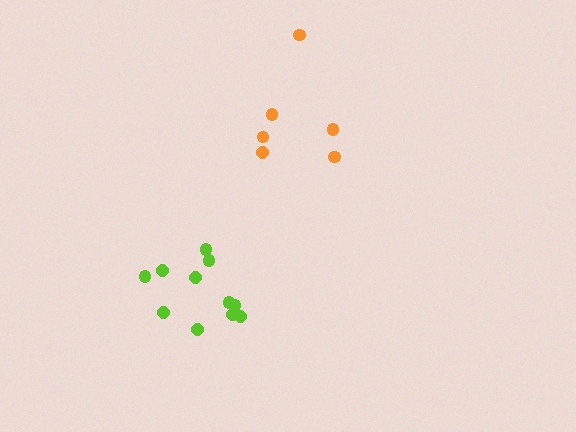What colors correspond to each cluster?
The clusters are colored: lime, orange.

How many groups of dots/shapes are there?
There are 2 groups.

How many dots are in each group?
Group 1: 11 dots, Group 2: 6 dots (17 total).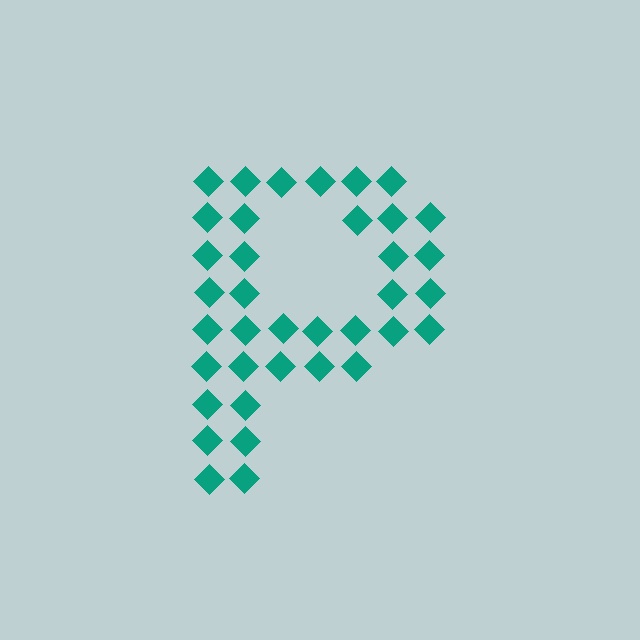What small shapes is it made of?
It is made of small diamonds.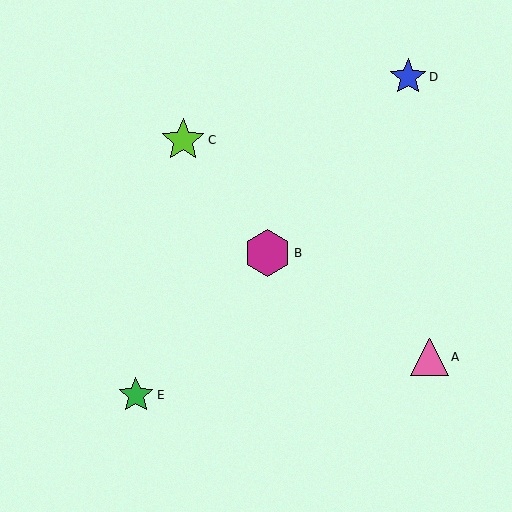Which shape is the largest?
The magenta hexagon (labeled B) is the largest.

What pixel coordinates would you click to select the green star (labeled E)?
Click at (136, 395) to select the green star E.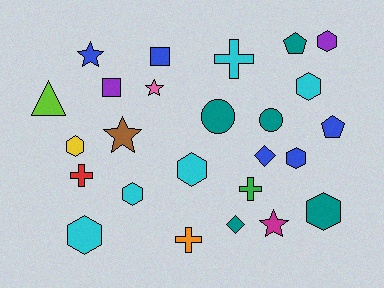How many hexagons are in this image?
There are 8 hexagons.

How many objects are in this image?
There are 25 objects.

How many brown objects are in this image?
There is 1 brown object.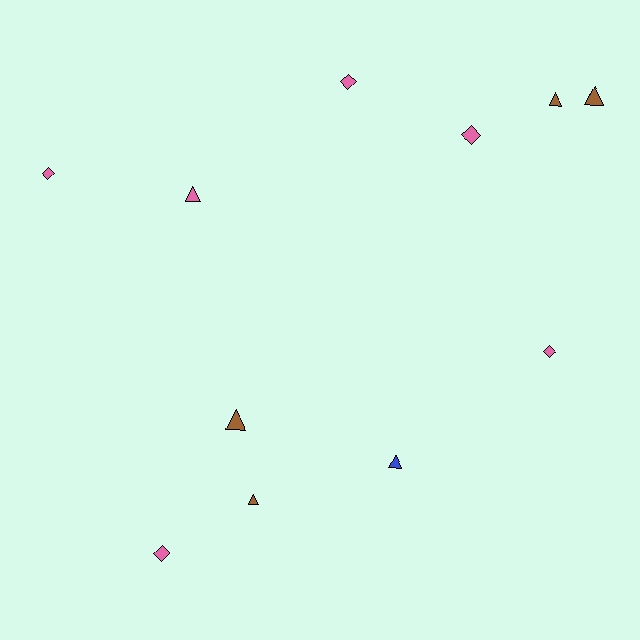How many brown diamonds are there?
There are no brown diamonds.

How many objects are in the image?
There are 11 objects.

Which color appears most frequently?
Pink, with 6 objects.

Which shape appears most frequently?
Triangle, with 6 objects.